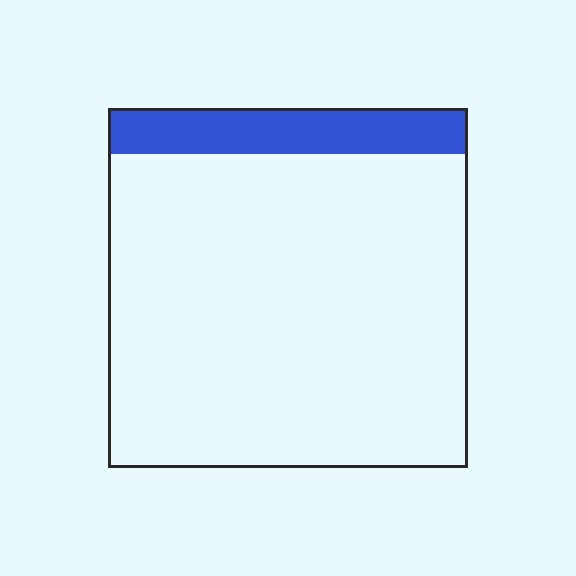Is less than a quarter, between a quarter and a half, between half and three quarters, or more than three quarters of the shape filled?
Less than a quarter.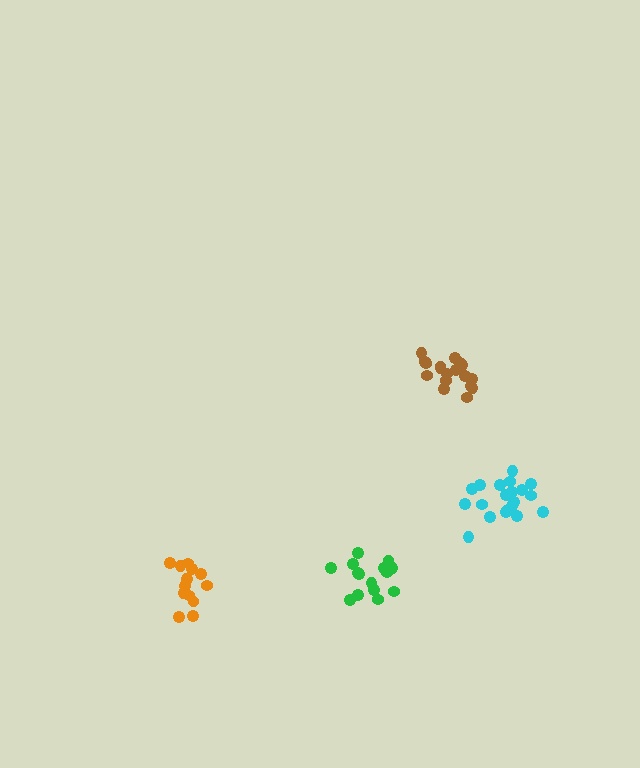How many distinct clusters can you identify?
There are 4 distinct clusters.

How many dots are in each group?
Group 1: 18 dots, Group 2: 20 dots, Group 3: 15 dots, Group 4: 16 dots (69 total).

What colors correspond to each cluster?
The clusters are colored: brown, cyan, orange, green.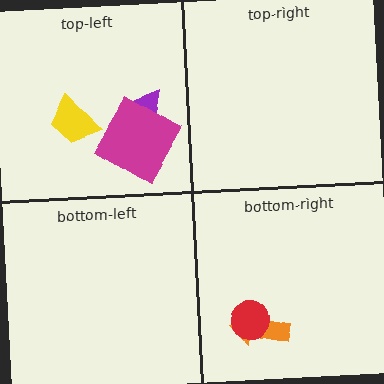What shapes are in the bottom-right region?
The orange arrow, the red circle.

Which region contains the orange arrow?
The bottom-right region.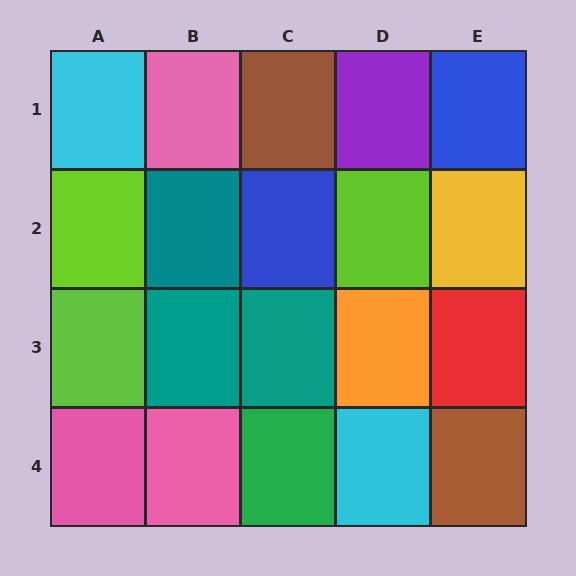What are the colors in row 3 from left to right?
Lime, teal, teal, orange, red.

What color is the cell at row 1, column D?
Purple.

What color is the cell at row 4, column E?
Brown.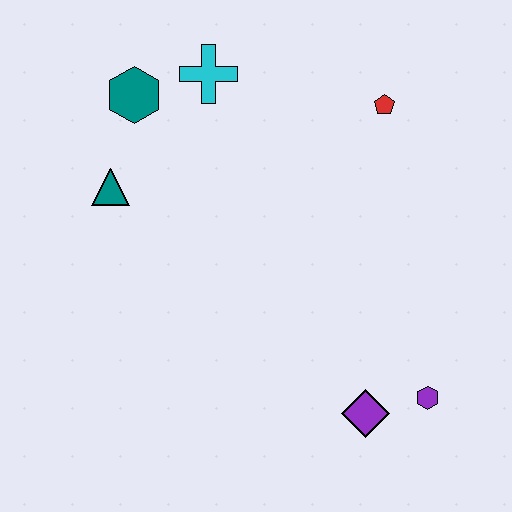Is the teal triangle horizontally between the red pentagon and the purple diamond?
No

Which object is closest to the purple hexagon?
The purple diamond is closest to the purple hexagon.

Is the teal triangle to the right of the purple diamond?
No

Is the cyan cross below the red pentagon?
No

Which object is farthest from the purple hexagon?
The teal hexagon is farthest from the purple hexagon.